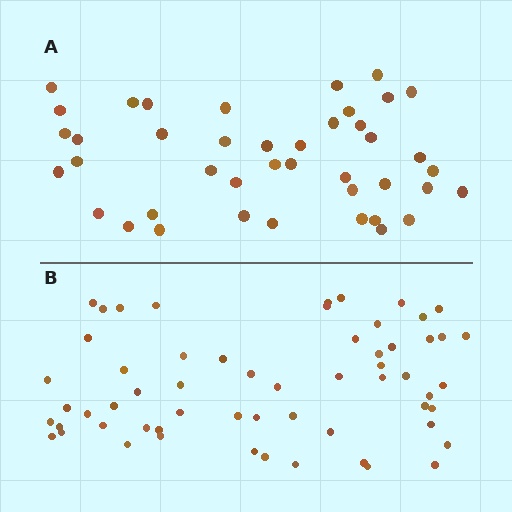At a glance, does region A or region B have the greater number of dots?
Region B (the bottom region) has more dots.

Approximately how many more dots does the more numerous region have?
Region B has approximately 15 more dots than region A.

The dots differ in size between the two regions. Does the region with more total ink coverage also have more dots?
No. Region A has more total ink coverage because its dots are larger, but region B actually contains more individual dots. Total area can be misleading — the number of items is what matters here.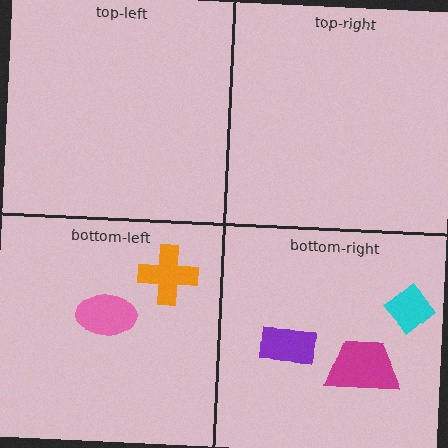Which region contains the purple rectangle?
The bottom-right region.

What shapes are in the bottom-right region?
The magenta trapezoid, the purple rectangle, the cyan diamond.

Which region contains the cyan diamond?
The bottom-right region.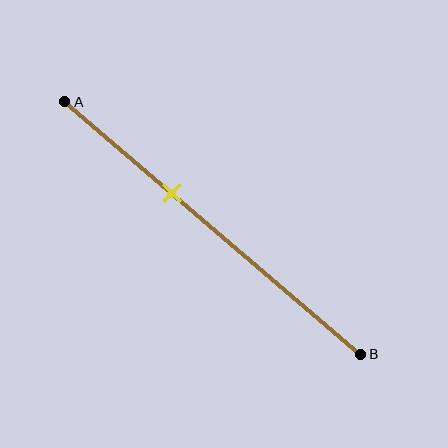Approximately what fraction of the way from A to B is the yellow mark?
The yellow mark is approximately 35% of the way from A to B.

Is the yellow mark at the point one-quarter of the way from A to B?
No, the mark is at about 35% from A, not at the 25% one-quarter point.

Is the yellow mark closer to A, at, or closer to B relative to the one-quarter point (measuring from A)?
The yellow mark is closer to point B than the one-quarter point of segment AB.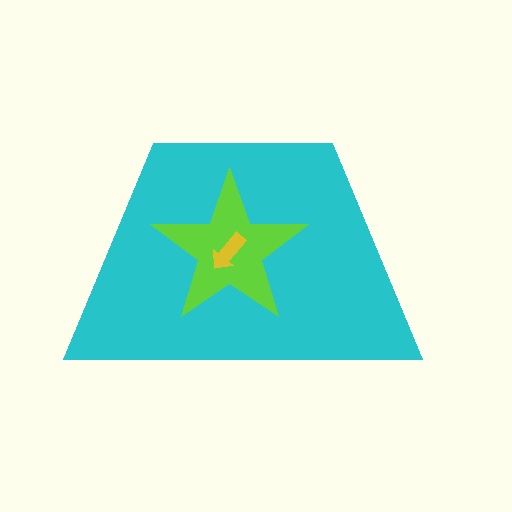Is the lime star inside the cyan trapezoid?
Yes.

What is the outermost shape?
The cyan trapezoid.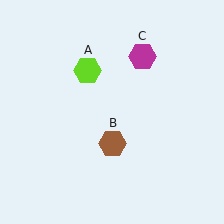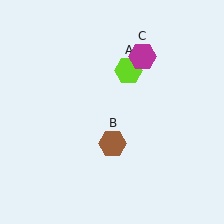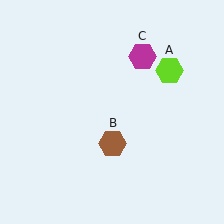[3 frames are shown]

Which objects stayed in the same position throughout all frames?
Brown hexagon (object B) and magenta hexagon (object C) remained stationary.